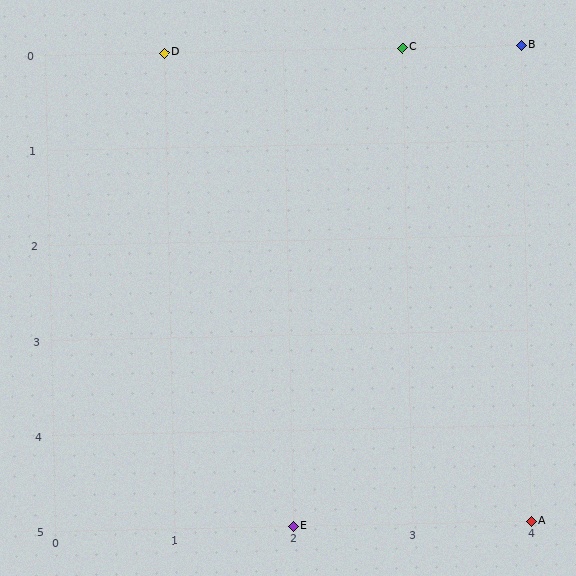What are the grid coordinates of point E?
Point E is at grid coordinates (2, 5).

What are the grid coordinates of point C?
Point C is at grid coordinates (3, 0).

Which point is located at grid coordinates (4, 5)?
Point A is at (4, 5).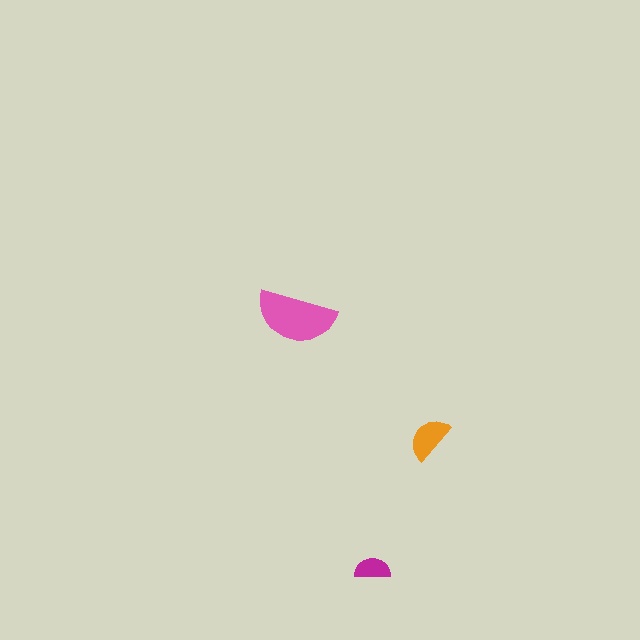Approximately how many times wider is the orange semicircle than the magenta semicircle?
About 1.5 times wider.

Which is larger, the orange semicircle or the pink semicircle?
The pink one.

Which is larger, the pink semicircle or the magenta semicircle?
The pink one.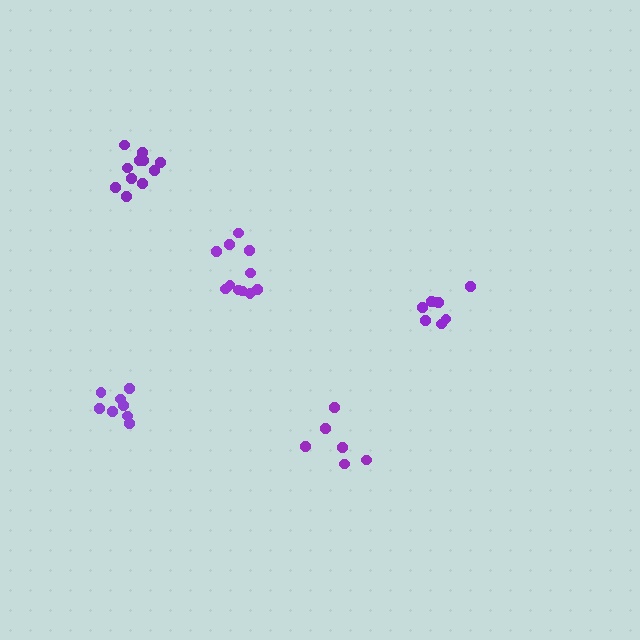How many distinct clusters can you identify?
There are 5 distinct clusters.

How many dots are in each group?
Group 1: 6 dots, Group 2: 11 dots, Group 3: 11 dots, Group 4: 8 dots, Group 5: 8 dots (44 total).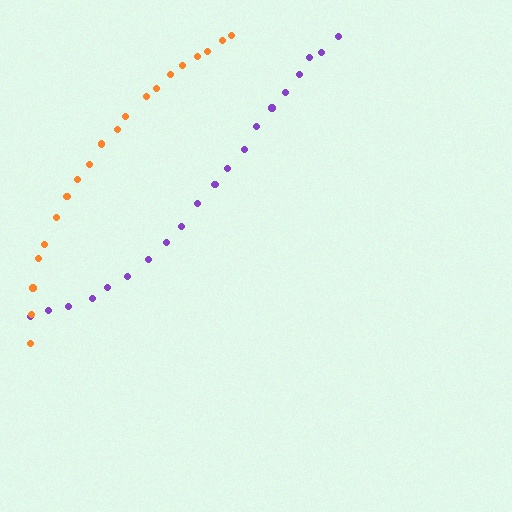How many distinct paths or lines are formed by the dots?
There are 2 distinct paths.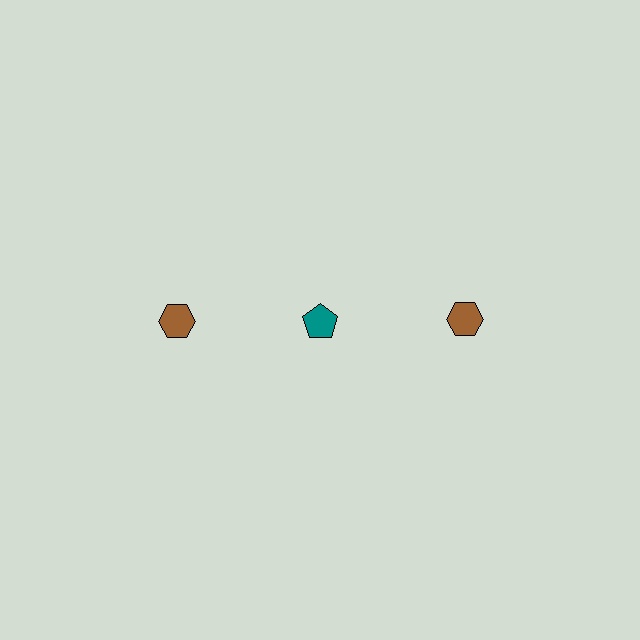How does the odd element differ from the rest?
It differs in both color (teal instead of brown) and shape (pentagon instead of hexagon).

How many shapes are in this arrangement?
There are 3 shapes arranged in a grid pattern.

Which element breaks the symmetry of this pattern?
The teal pentagon in the top row, second from left column breaks the symmetry. All other shapes are brown hexagons.